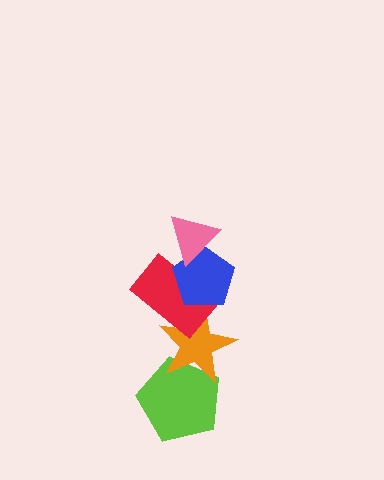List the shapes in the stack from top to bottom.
From top to bottom: the pink triangle, the blue pentagon, the red rectangle, the orange star, the lime pentagon.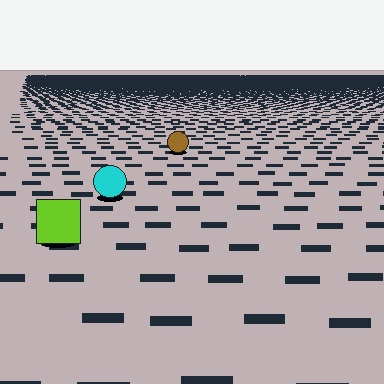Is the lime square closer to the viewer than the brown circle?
Yes. The lime square is closer — you can tell from the texture gradient: the ground texture is coarser near it.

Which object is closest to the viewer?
The lime square is closest. The texture marks near it are larger and more spread out.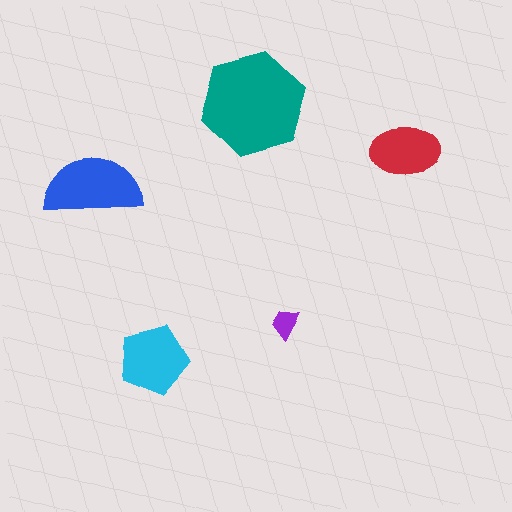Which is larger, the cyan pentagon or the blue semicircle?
The blue semicircle.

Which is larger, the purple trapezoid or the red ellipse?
The red ellipse.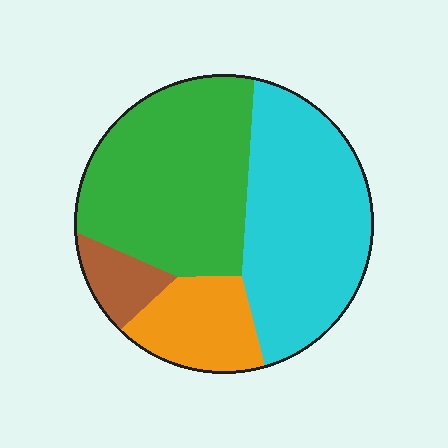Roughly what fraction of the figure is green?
Green covers 40% of the figure.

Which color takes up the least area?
Brown, at roughly 5%.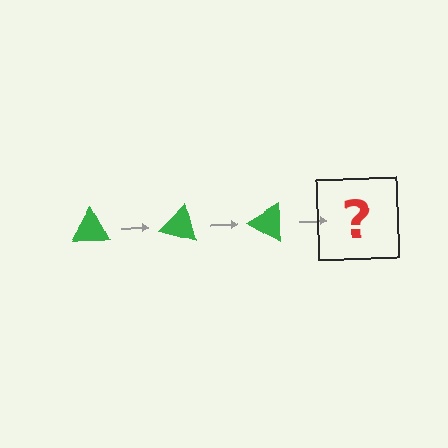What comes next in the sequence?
The next element should be a green triangle rotated 45 degrees.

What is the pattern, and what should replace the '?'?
The pattern is that the triangle rotates 15 degrees each step. The '?' should be a green triangle rotated 45 degrees.